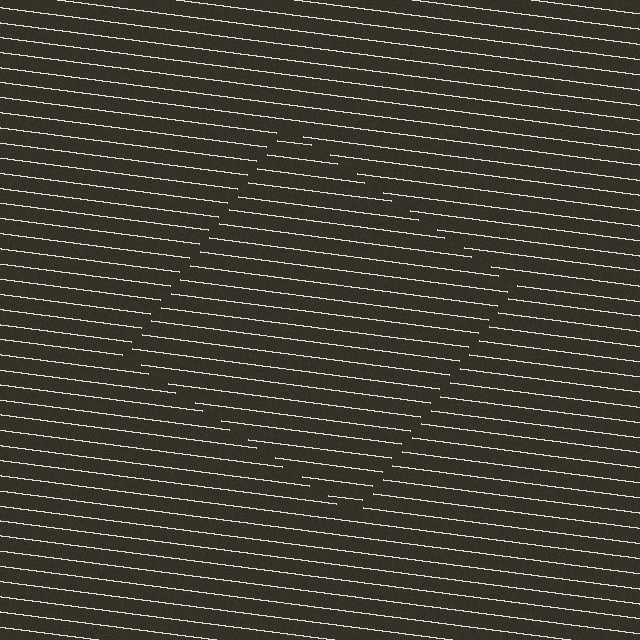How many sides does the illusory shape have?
4 sides — the line-ends trace a square.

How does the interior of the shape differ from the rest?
The interior of the shape contains the same grating, shifted by half a period — the contour is defined by the phase discontinuity where line-ends from the inner and outer gratings abut.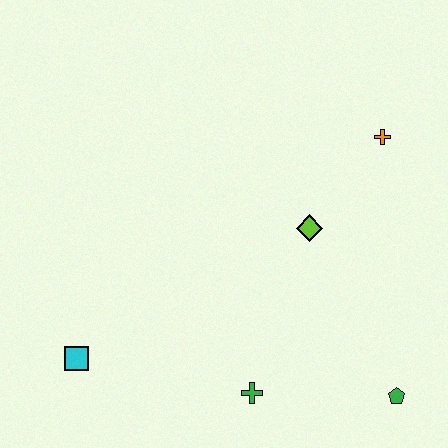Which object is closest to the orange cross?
The lime diamond is closest to the orange cross.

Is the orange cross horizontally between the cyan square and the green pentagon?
Yes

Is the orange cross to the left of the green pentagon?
Yes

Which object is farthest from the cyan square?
The orange cross is farthest from the cyan square.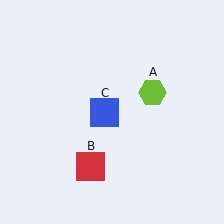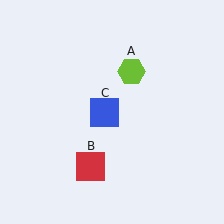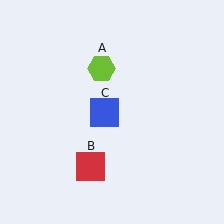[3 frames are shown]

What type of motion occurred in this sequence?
The lime hexagon (object A) rotated counterclockwise around the center of the scene.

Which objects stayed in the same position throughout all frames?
Red square (object B) and blue square (object C) remained stationary.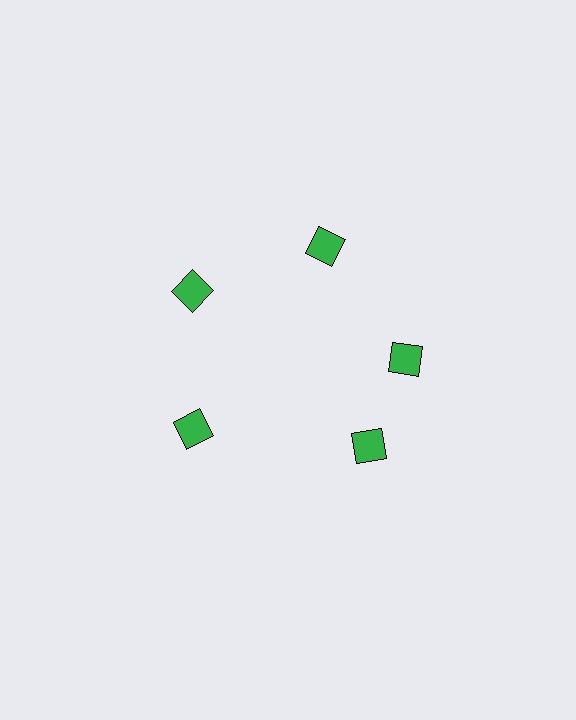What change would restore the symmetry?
The symmetry would be restored by rotating it back into even spacing with its neighbors so that all 5 diamonds sit at equal angles and equal distance from the center.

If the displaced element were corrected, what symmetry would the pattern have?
It would have 5-fold rotational symmetry — the pattern would map onto itself every 72 degrees.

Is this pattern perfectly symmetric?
No. The 5 green diamonds are arranged in a ring, but one element near the 5 o'clock position is rotated out of alignment along the ring, breaking the 5-fold rotational symmetry.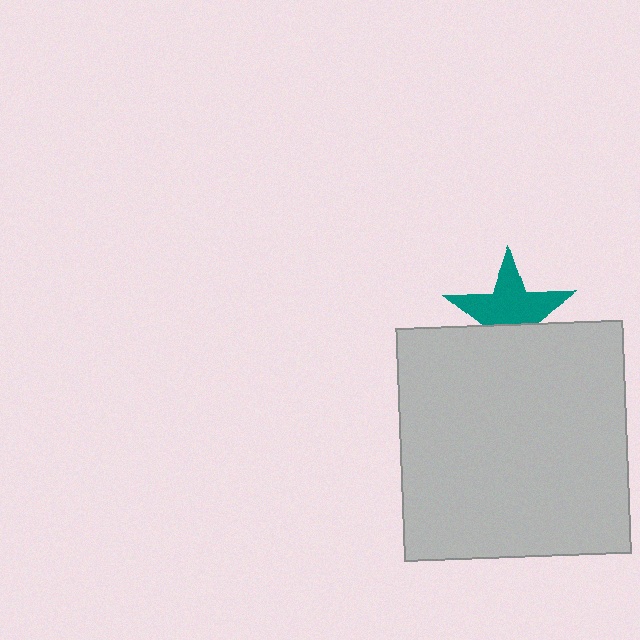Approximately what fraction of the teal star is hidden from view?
Roughly 36% of the teal star is hidden behind the light gray rectangle.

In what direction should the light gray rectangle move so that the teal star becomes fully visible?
The light gray rectangle should move down. That is the shortest direction to clear the overlap and leave the teal star fully visible.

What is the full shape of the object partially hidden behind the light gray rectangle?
The partially hidden object is a teal star.